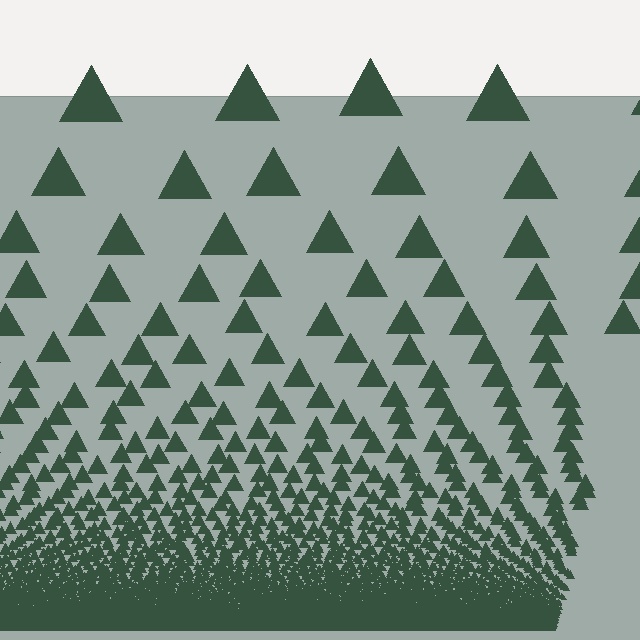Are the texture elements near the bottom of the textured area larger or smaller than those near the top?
Smaller. The gradient is inverted — elements near the bottom are smaller and denser.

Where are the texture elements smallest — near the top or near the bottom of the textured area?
Near the bottom.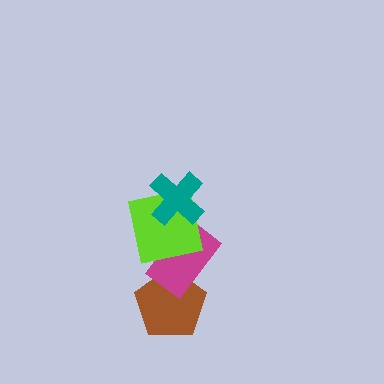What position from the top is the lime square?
The lime square is 2nd from the top.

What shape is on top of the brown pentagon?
The magenta rectangle is on top of the brown pentagon.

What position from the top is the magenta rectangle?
The magenta rectangle is 3rd from the top.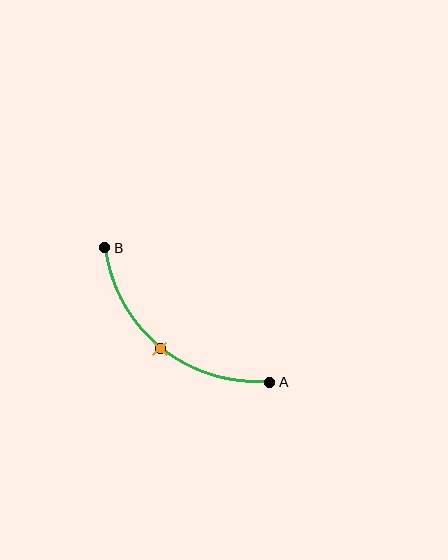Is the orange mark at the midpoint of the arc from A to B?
Yes. The orange mark lies on the arc at equal arc-length from both A and B — it is the arc midpoint.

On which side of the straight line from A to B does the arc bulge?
The arc bulges below and to the left of the straight line connecting A and B.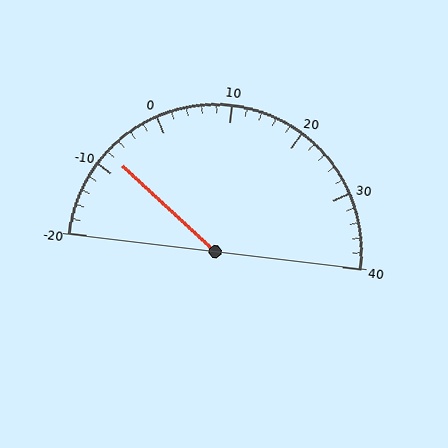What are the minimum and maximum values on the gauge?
The gauge ranges from -20 to 40.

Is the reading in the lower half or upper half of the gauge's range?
The reading is in the lower half of the range (-20 to 40).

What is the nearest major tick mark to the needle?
The nearest major tick mark is -10.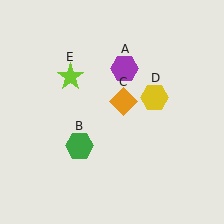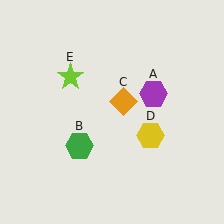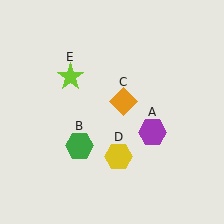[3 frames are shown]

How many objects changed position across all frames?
2 objects changed position: purple hexagon (object A), yellow hexagon (object D).